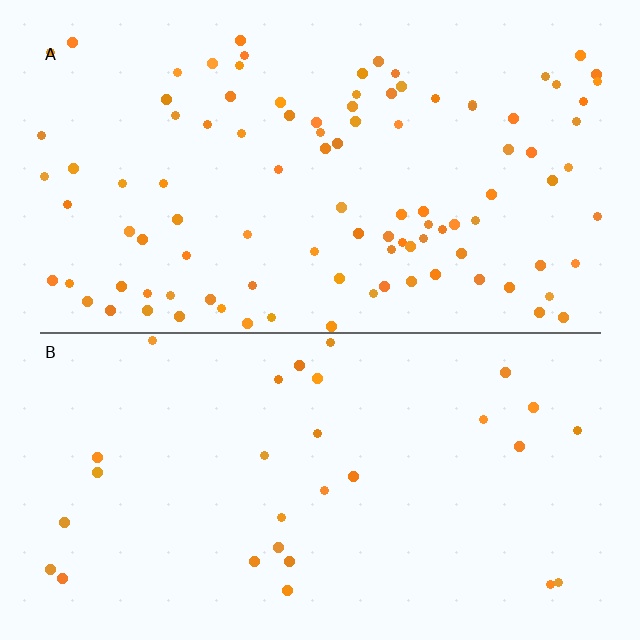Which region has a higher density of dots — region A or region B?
A (the top).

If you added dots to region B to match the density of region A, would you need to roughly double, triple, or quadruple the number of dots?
Approximately triple.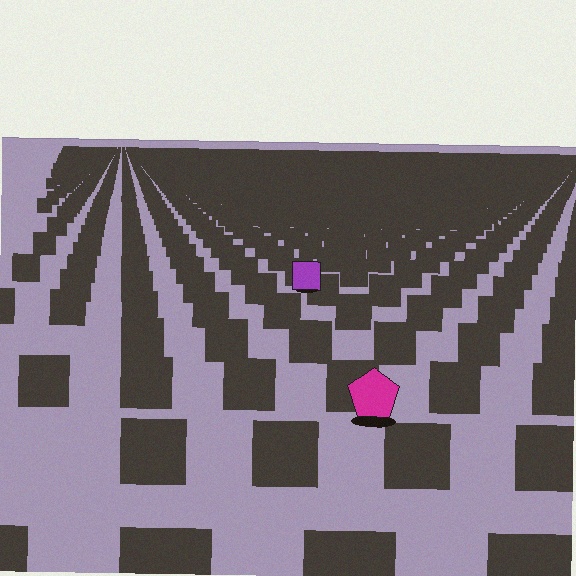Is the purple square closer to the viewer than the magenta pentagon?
No. The magenta pentagon is closer — you can tell from the texture gradient: the ground texture is coarser near it.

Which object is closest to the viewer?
The magenta pentagon is closest. The texture marks near it are larger and more spread out.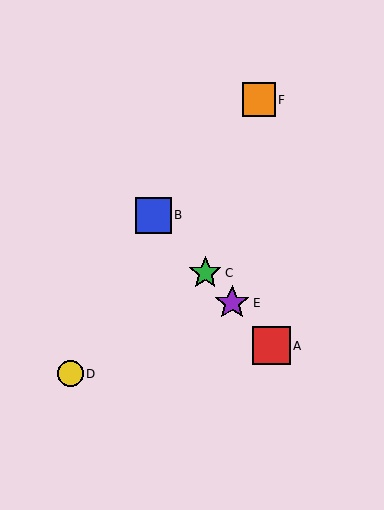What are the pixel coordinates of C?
Object C is at (205, 273).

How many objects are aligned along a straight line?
4 objects (A, B, C, E) are aligned along a straight line.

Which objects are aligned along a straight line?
Objects A, B, C, E are aligned along a straight line.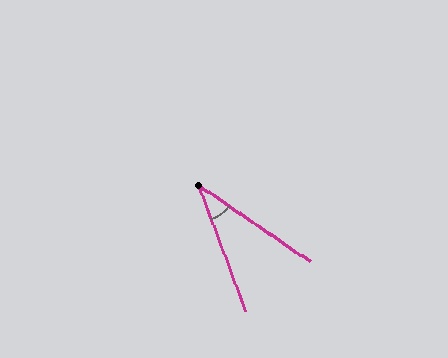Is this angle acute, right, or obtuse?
It is acute.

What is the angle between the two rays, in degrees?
Approximately 36 degrees.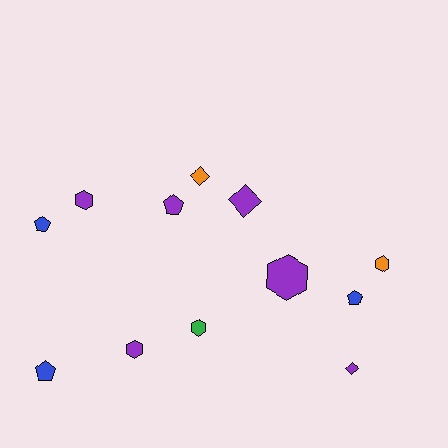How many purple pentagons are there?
There is 1 purple pentagon.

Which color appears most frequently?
Purple, with 6 objects.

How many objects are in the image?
There are 12 objects.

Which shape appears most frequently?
Hexagon, with 5 objects.